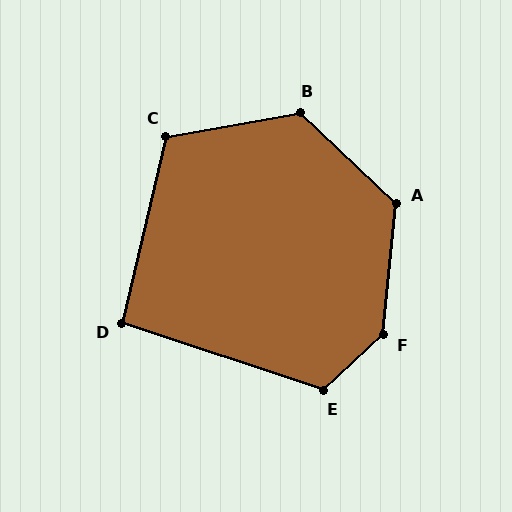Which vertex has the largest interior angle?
F, at approximately 138 degrees.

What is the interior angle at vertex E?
Approximately 119 degrees (obtuse).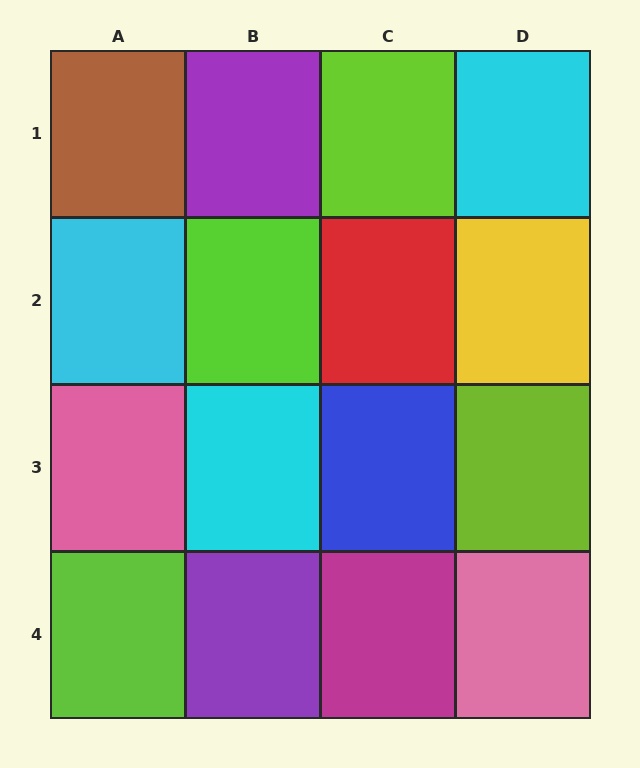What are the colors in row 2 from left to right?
Cyan, lime, red, yellow.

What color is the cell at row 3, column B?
Cyan.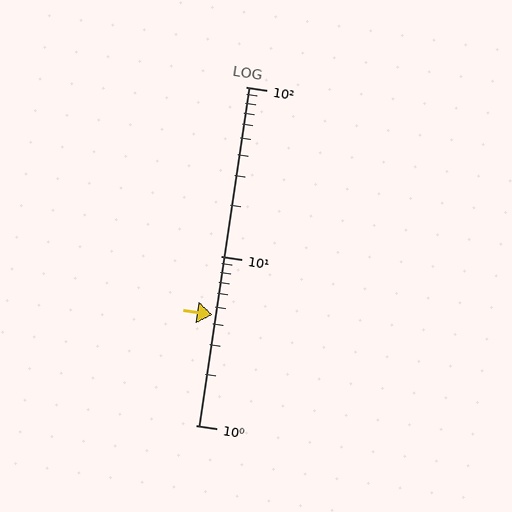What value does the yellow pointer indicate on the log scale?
The pointer indicates approximately 4.5.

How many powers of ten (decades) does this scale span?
The scale spans 2 decades, from 1 to 100.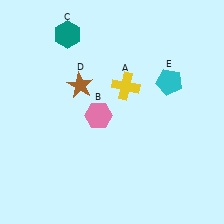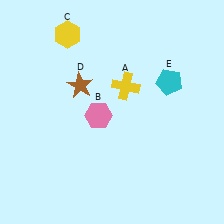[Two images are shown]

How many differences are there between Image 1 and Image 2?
There is 1 difference between the two images.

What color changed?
The hexagon (C) changed from teal in Image 1 to yellow in Image 2.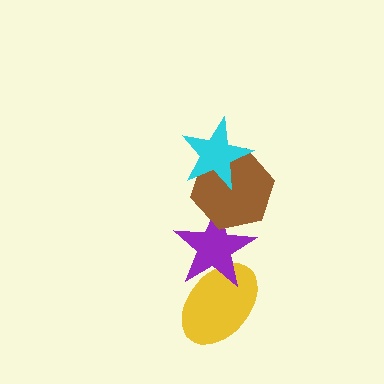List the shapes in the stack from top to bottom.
From top to bottom: the cyan star, the brown hexagon, the purple star, the yellow ellipse.